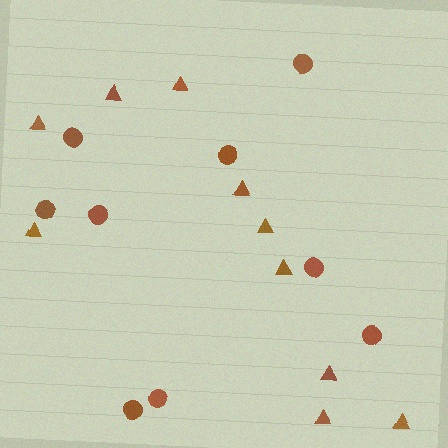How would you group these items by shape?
There are 2 groups: one group of triangles (10) and one group of circles (9).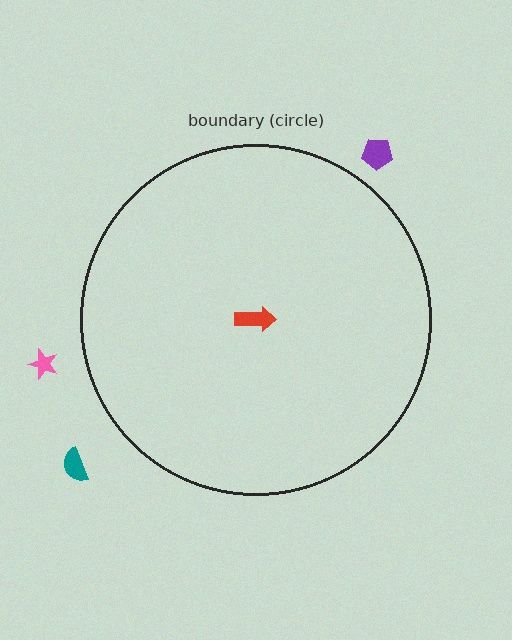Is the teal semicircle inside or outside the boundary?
Outside.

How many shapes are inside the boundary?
1 inside, 3 outside.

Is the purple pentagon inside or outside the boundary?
Outside.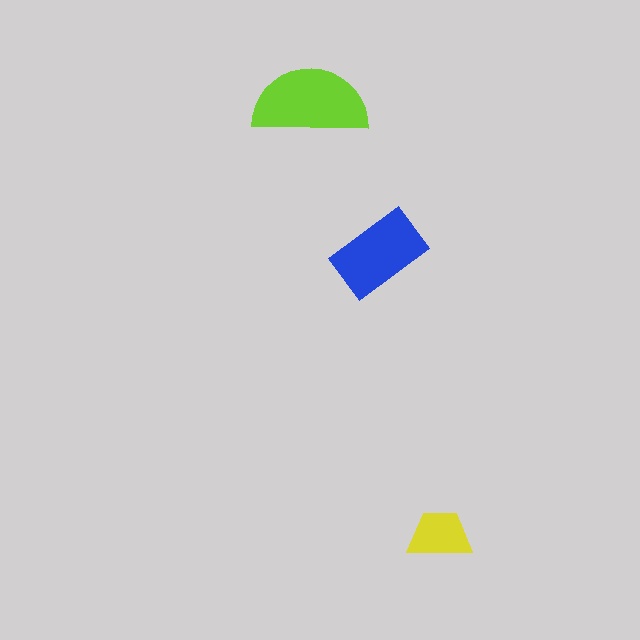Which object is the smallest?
The yellow trapezoid.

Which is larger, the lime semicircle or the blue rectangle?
The lime semicircle.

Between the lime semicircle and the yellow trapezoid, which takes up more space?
The lime semicircle.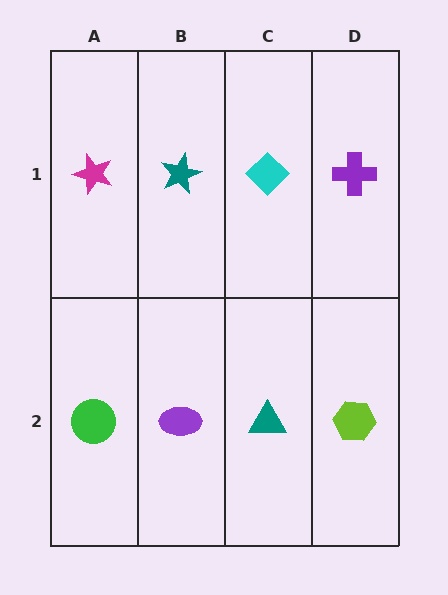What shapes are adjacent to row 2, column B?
A teal star (row 1, column B), a green circle (row 2, column A), a teal triangle (row 2, column C).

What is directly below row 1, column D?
A lime hexagon.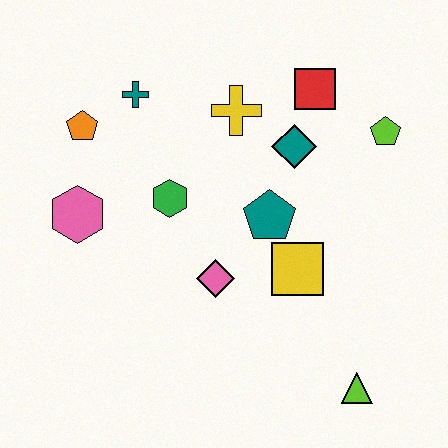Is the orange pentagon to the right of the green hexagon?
No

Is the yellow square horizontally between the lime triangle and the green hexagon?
Yes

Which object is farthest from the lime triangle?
The orange pentagon is farthest from the lime triangle.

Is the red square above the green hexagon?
Yes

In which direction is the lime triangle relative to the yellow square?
The lime triangle is below the yellow square.